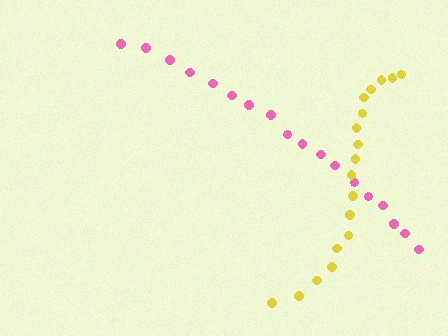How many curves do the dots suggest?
There are 2 distinct paths.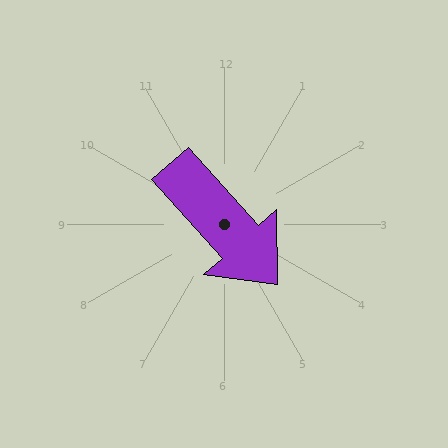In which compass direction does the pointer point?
Southeast.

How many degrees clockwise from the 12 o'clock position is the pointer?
Approximately 138 degrees.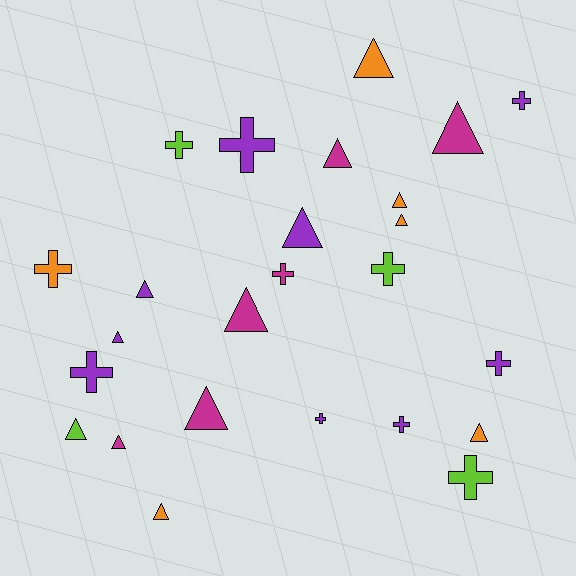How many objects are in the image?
There are 25 objects.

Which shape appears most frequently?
Triangle, with 14 objects.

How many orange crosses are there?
There is 1 orange cross.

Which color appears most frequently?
Purple, with 9 objects.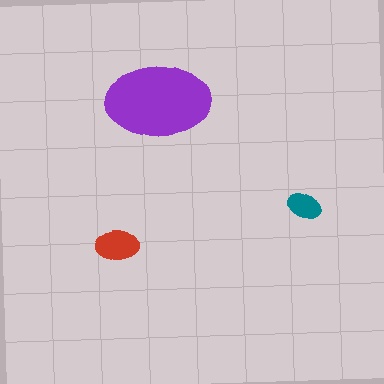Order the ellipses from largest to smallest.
the purple one, the red one, the teal one.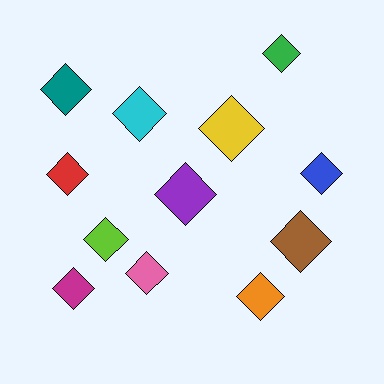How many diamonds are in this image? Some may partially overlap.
There are 12 diamonds.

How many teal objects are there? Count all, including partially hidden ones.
There is 1 teal object.